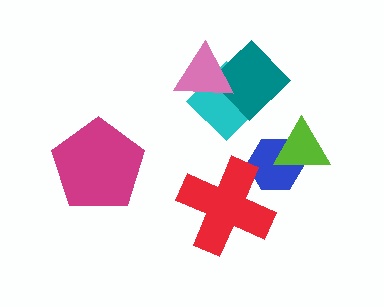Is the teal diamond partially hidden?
Yes, it is partially covered by another shape.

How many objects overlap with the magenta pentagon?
0 objects overlap with the magenta pentagon.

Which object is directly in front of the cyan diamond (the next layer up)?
The teal diamond is directly in front of the cyan diamond.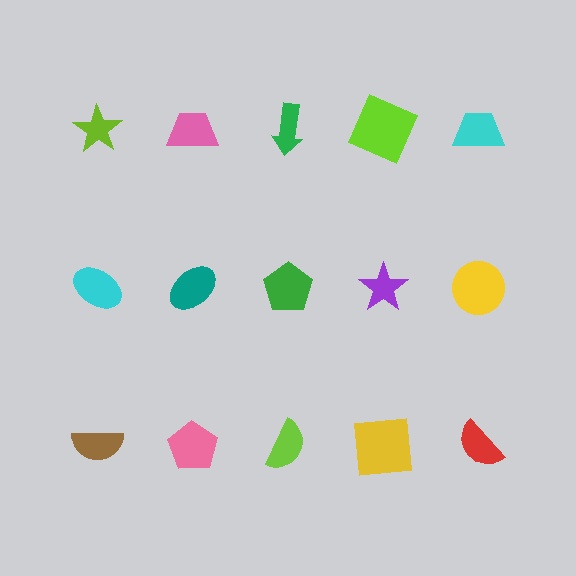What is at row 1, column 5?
A cyan trapezoid.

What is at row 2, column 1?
A cyan ellipse.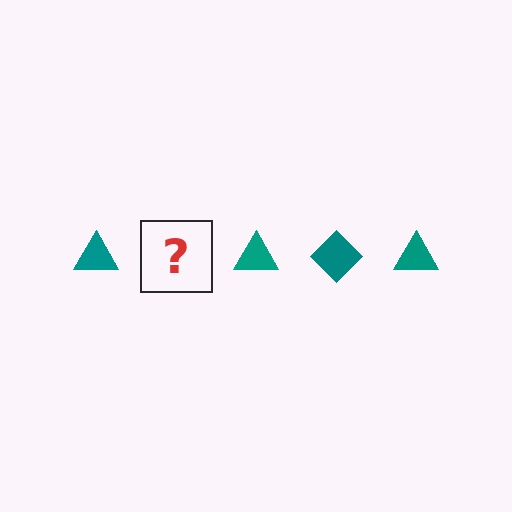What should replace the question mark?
The question mark should be replaced with a teal diamond.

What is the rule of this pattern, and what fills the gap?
The rule is that the pattern cycles through triangle, diamond shapes in teal. The gap should be filled with a teal diamond.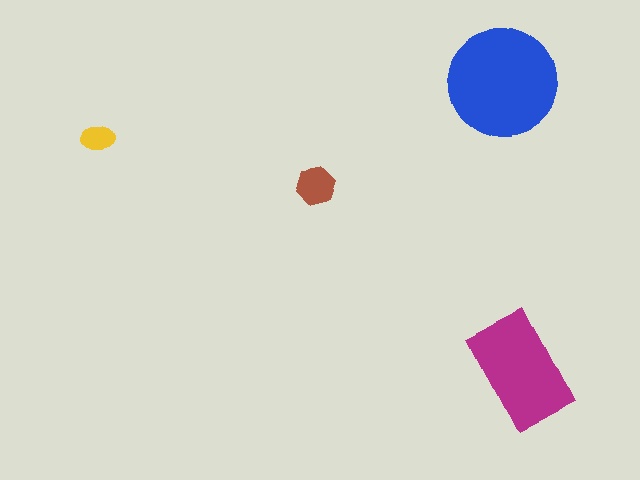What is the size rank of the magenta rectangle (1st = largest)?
2nd.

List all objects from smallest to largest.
The yellow ellipse, the brown hexagon, the magenta rectangle, the blue circle.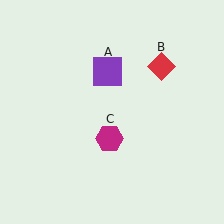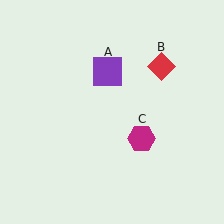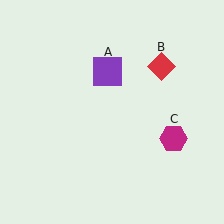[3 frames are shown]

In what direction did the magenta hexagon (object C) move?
The magenta hexagon (object C) moved right.